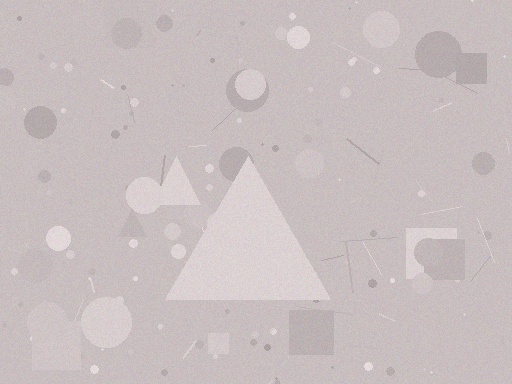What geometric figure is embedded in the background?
A triangle is embedded in the background.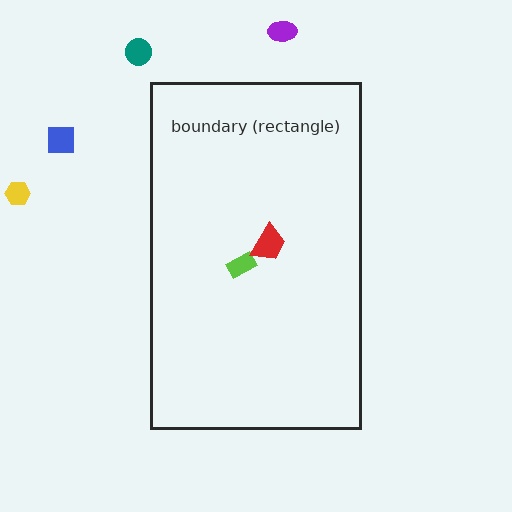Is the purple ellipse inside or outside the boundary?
Outside.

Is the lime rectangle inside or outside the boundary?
Inside.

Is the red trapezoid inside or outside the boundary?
Inside.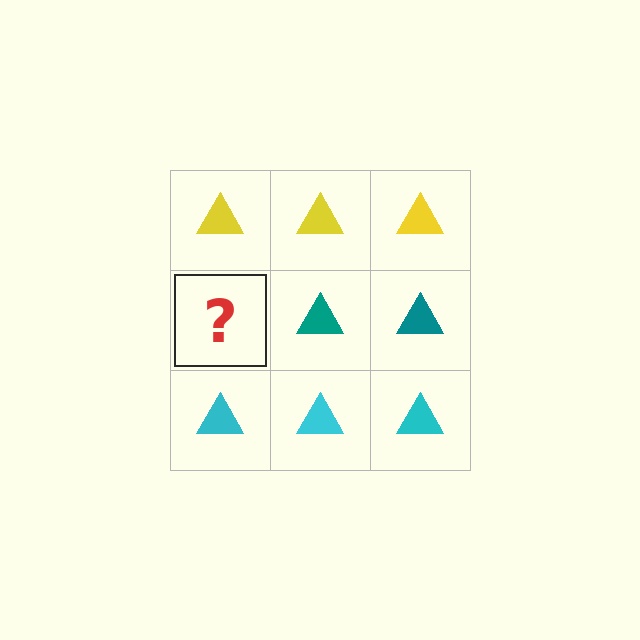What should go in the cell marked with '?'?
The missing cell should contain a teal triangle.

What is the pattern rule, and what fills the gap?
The rule is that each row has a consistent color. The gap should be filled with a teal triangle.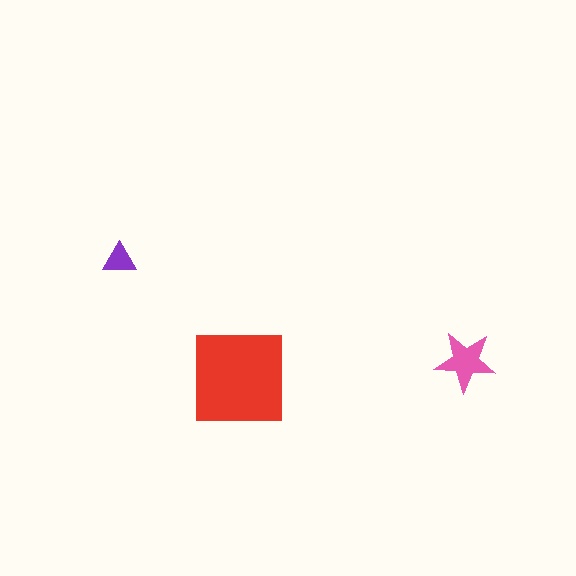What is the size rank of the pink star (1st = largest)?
2nd.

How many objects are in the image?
There are 3 objects in the image.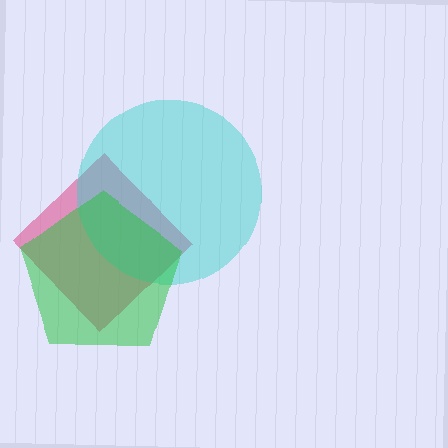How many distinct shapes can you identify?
There are 3 distinct shapes: a pink diamond, a cyan circle, a green pentagon.